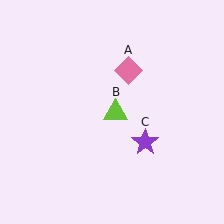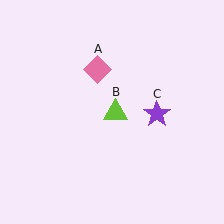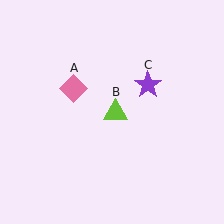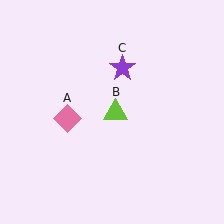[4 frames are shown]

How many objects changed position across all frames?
2 objects changed position: pink diamond (object A), purple star (object C).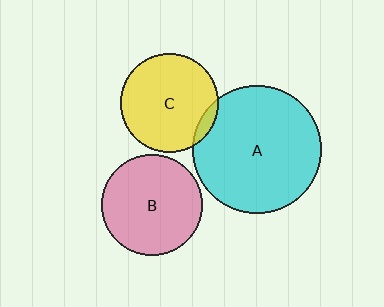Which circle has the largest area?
Circle A (cyan).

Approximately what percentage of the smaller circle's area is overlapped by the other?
Approximately 5%.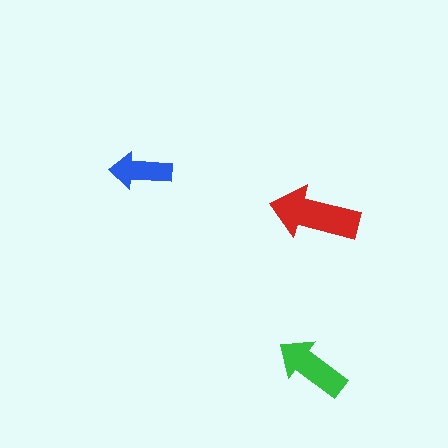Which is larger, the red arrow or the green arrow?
The red one.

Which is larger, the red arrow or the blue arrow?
The red one.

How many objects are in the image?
There are 3 objects in the image.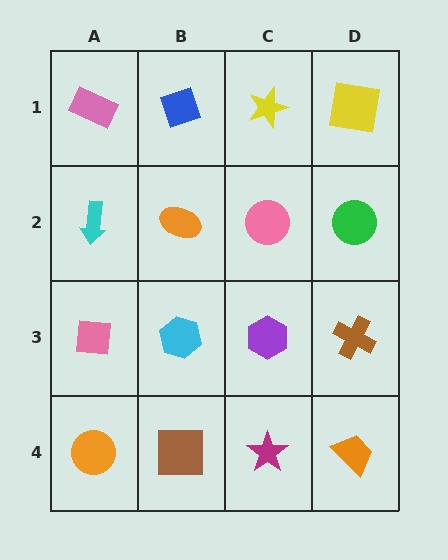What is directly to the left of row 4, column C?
A brown square.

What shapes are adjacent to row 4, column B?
A cyan hexagon (row 3, column B), an orange circle (row 4, column A), a magenta star (row 4, column C).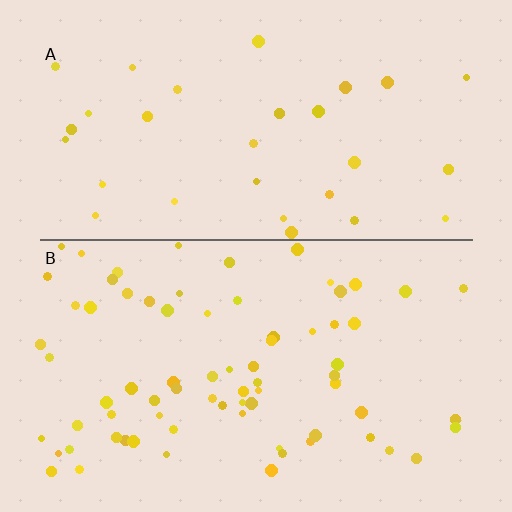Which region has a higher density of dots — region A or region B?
B (the bottom).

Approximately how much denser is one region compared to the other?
Approximately 2.4× — region B over region A.